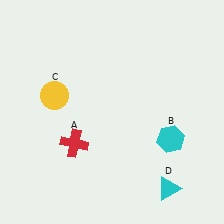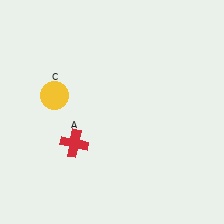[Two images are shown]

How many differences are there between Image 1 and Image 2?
There are 2 differences between the two images.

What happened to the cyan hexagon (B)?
The cyan hexagon (B) was removed in Image 2. It was in the bottom-right area of Image 1.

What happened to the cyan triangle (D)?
The cyan triangle (D) was removed in Image 2. It was in the bottom-right area of Image 1.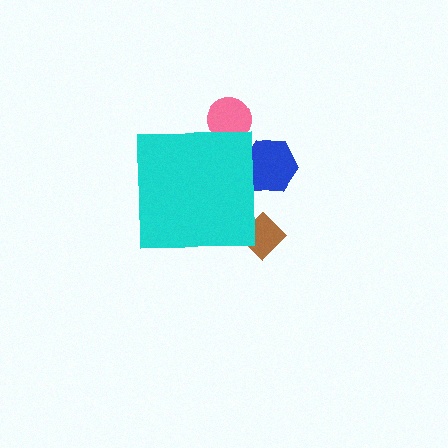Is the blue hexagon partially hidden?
Yes, the blue hexagon is partially hidden behind the cyan square.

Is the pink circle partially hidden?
Yes, the pink circle is partially hidden behind the cyan square.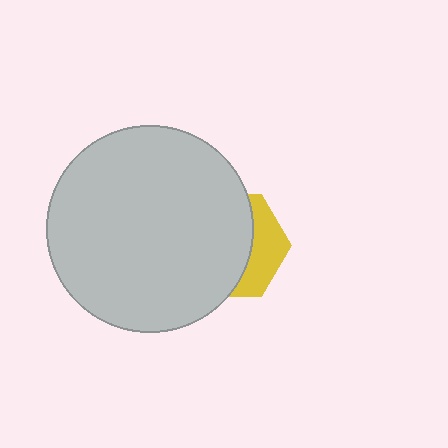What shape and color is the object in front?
The object in front is a light gray circle.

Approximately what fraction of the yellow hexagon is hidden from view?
Roughly 68% of the yellow hexagon is hidden behind the light gray circle.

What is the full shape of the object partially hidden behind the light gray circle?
The partially hidden object is a yellow hexagon.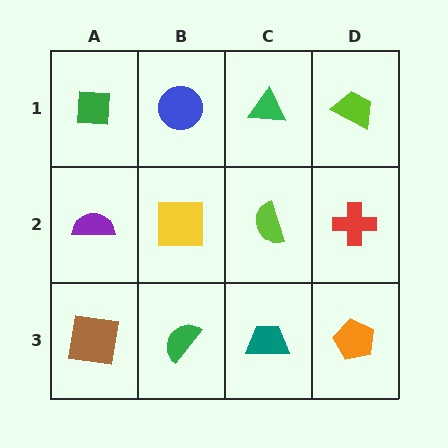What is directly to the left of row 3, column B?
A brown square.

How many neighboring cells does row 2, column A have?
3.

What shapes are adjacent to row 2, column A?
A green square (row 1, column A), a brown square (row 3, column A), a yellow square (row 2, column B).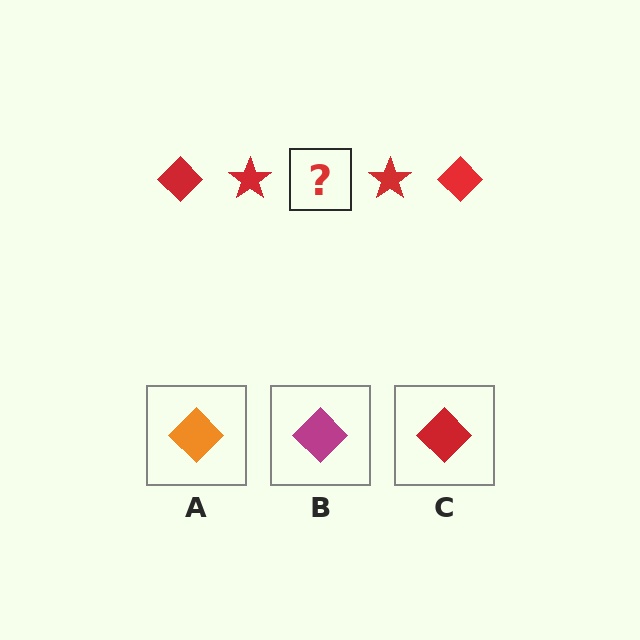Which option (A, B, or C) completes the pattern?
C.